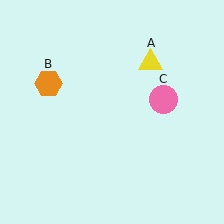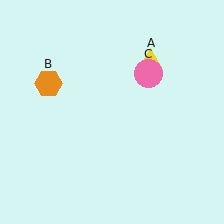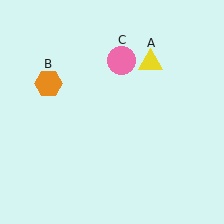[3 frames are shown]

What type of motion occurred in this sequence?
The pink circle (object C) rotated counterclockwise around the center of the scene.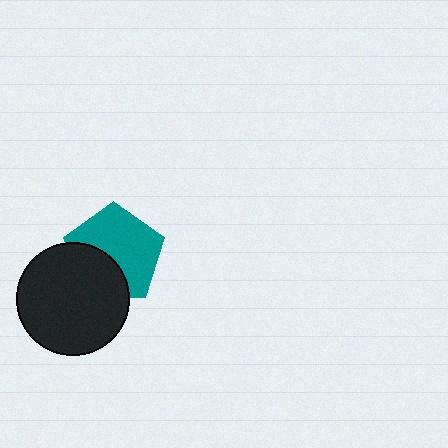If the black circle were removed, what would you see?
You would see the complete teal pentagon.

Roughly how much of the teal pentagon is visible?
About half of it is visible (roughly 64%).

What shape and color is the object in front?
The object in front is a black circle.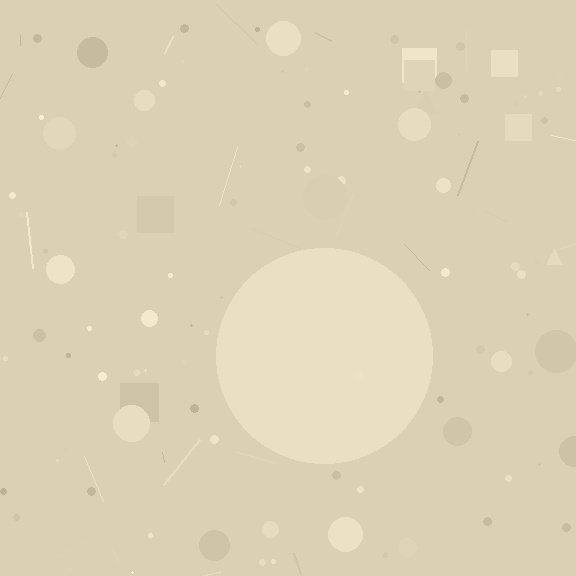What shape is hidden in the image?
A circle is hidden in the image.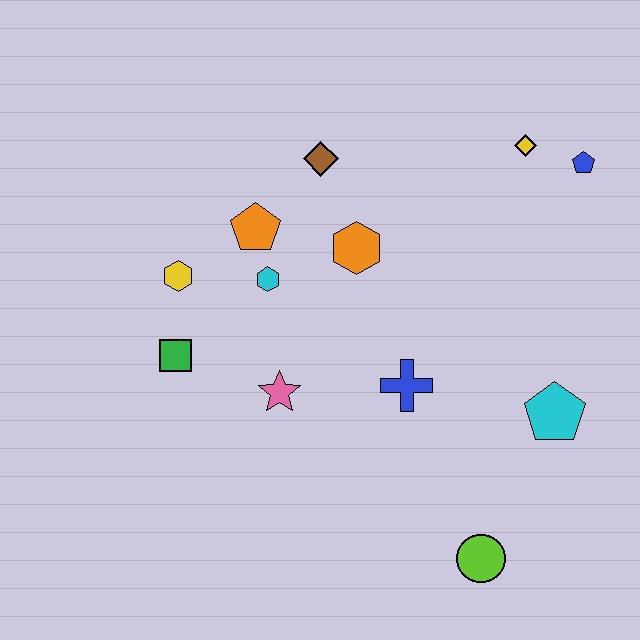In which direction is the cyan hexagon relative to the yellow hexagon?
The cyan hexagon is to the right of the yellow hexagon.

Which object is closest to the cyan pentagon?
The blue cross is closest to the cyan pentagon.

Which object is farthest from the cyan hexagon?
The lime circle is farthest from the cyan hexagon.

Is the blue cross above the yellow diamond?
No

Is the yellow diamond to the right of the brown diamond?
Yes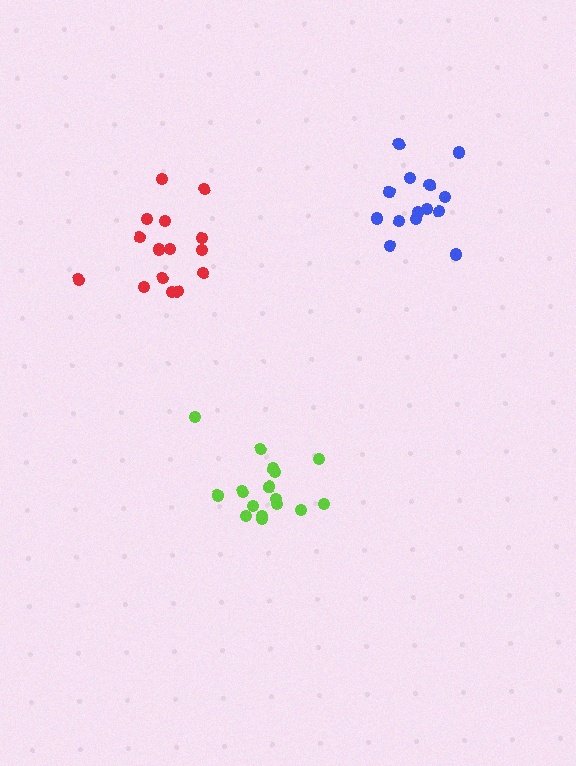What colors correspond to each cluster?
The clusters are colored: red, lime, blue.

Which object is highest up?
The blue cluster is topmost.